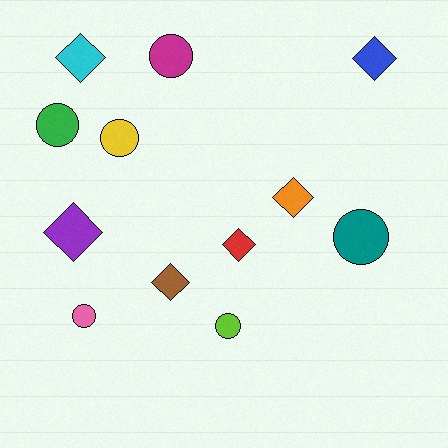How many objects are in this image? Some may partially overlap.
There are 12 objects.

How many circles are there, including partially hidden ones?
There are 6 circles.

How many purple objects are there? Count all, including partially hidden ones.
There is 1 purple object.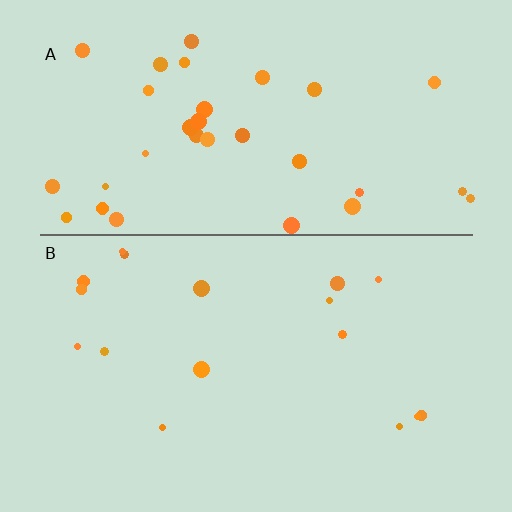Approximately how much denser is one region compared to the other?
Approximately 2.0× — region A over region B.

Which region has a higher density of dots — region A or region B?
A (the top).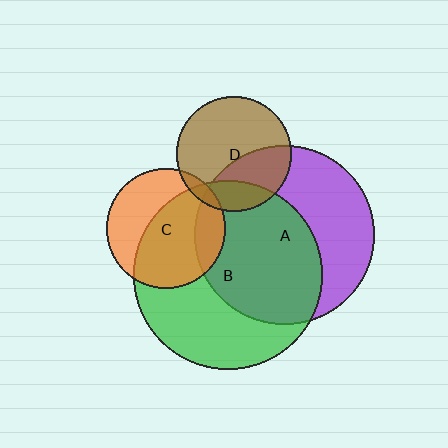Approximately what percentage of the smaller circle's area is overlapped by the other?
Approximately 60%.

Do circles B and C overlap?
Yes.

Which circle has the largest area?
Circle B (green).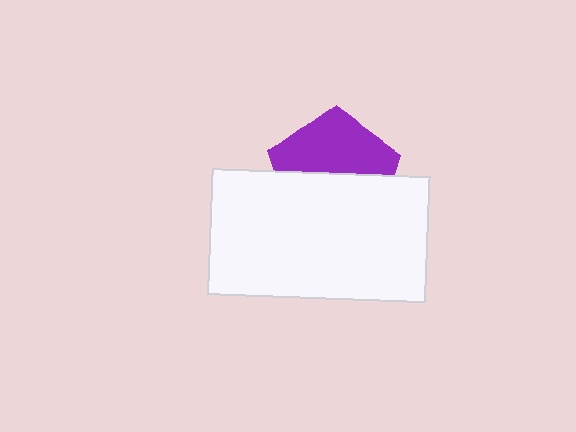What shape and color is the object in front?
The object in front is a white rectangle.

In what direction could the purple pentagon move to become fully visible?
The purple pentagon could move up. That would shift it out from behind the white rectangle entirely.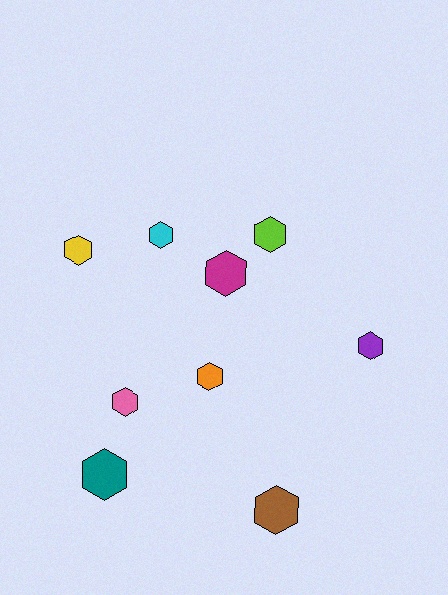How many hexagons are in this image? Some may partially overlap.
There are 9 hexagons.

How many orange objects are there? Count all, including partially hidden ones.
There is 1 orange object.